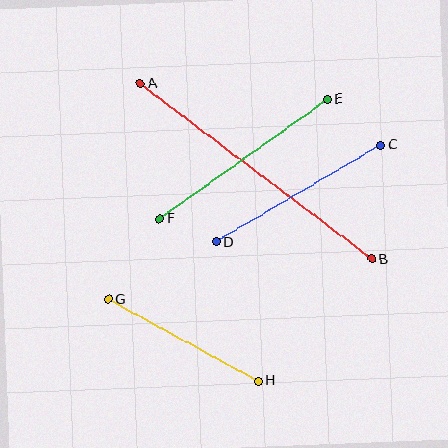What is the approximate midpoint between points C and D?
The midpoint is at approximately (298, 194) pixels.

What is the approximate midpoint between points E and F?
The midpoint is at approximately (243, 159) pixels.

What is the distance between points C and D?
The distance is approximately 191 pixels.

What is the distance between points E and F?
The distance is approximately 206 pixels.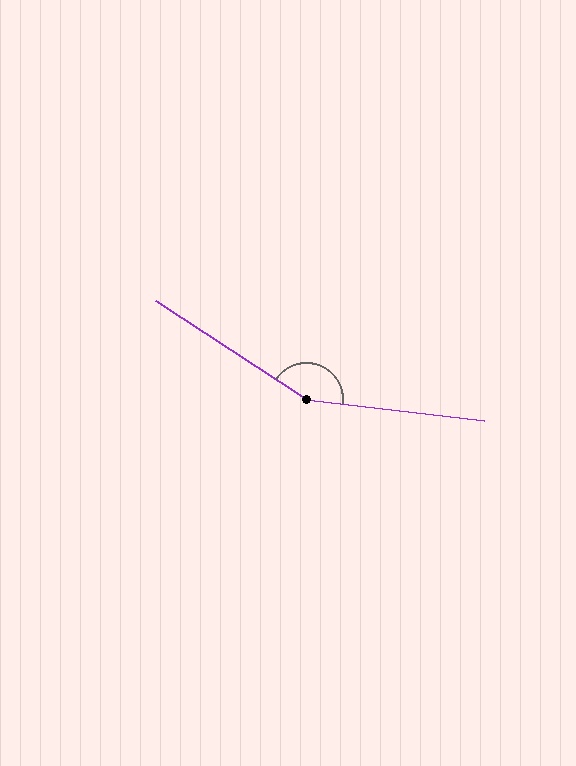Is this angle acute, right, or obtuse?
It is obtuse.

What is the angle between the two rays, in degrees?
Approximately 153 degrees.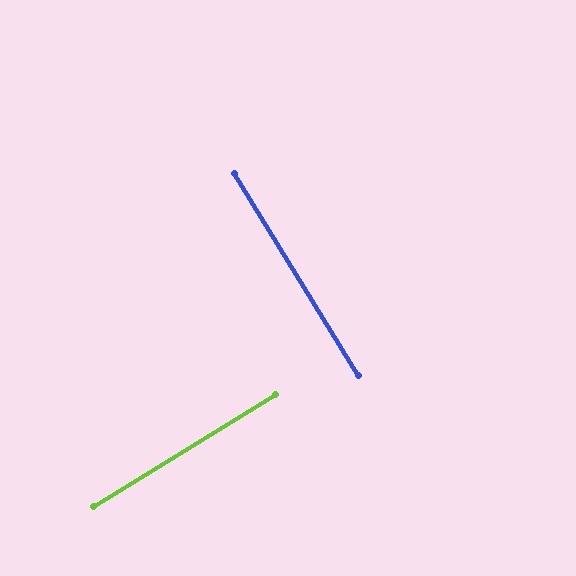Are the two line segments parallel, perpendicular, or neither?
Perpendicular — they meet at approximately 90°.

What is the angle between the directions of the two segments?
Approximately 90 degrees.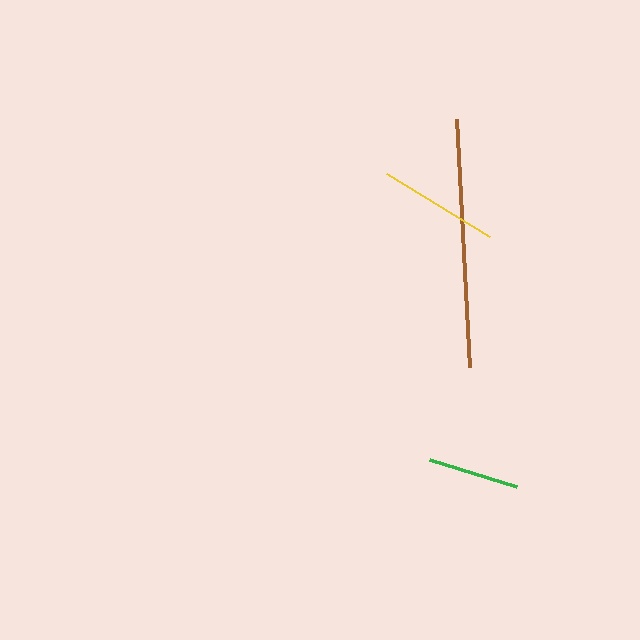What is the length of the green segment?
The green segment is approximately 91 pixels long.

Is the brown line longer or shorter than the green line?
The brown line is longer than the green line.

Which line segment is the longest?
The brown line is the longest at approximately 249 pixels.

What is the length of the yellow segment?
The yellow segment is approximately 121 pixels long.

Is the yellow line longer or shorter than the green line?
The yellow line is longer than the green line.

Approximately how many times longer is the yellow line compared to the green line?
The yellow line is approximately 1.3 times the length of the green line.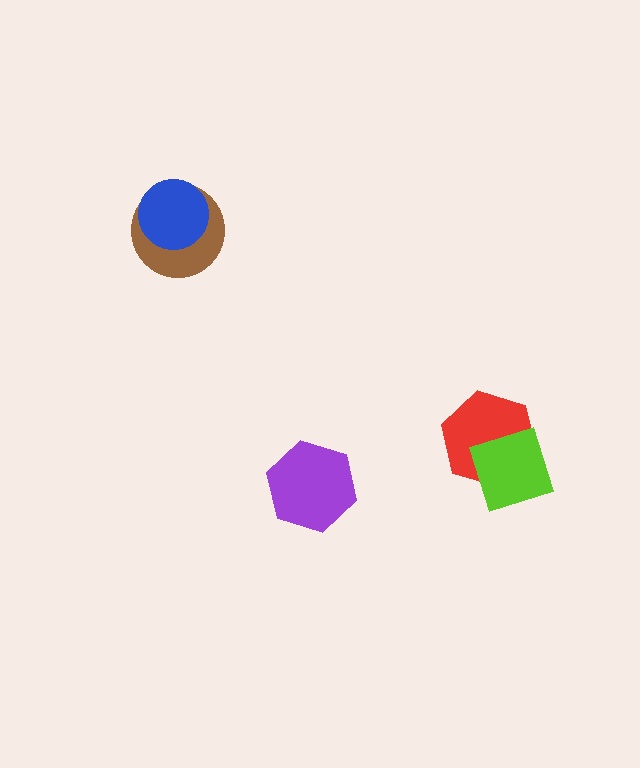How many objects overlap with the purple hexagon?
0 objects overlap with the purple hexagon.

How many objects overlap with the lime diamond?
1 object overlaps with the lime diamond.